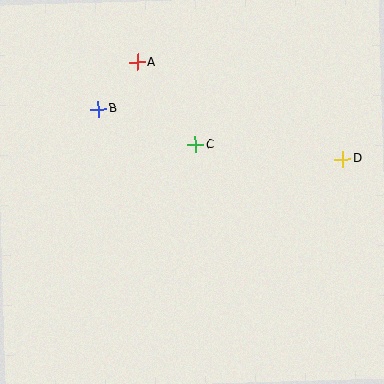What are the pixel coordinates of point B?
Point B is at (98, 109).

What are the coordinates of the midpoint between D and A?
The midpoint between D and A is at (240, 111).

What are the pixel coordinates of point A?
Point A is at (138, 62).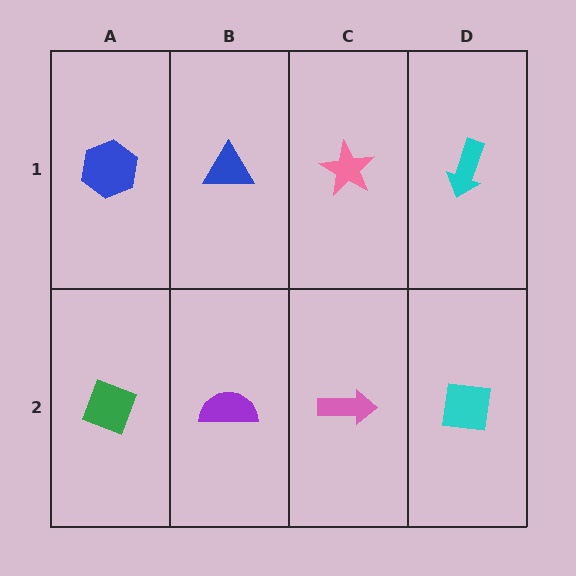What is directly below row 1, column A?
A green diamond.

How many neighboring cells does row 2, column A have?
2.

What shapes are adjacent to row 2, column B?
A blue triangle (row 1, column B), a green diamond (row 2, column A), a pink arrow (row 2, column C).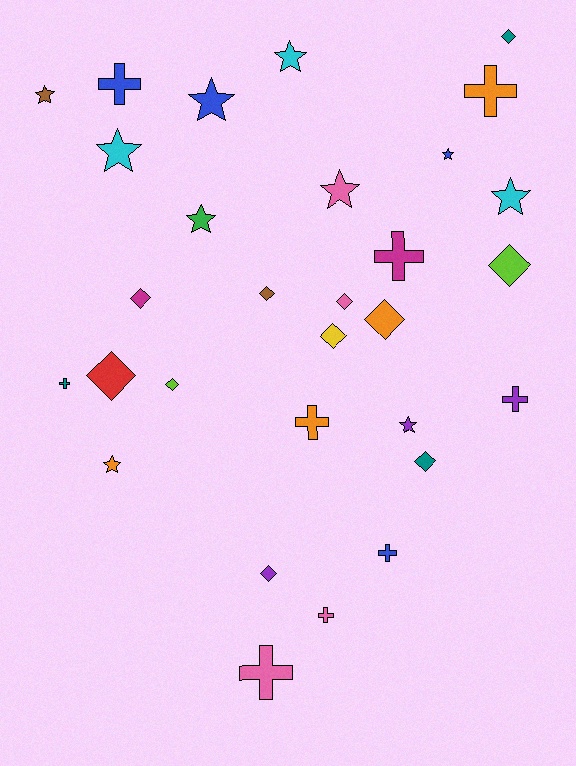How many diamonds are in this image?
There are 11 diamonds.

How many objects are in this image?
There are 30 objects.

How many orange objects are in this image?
There are 4 orange objects.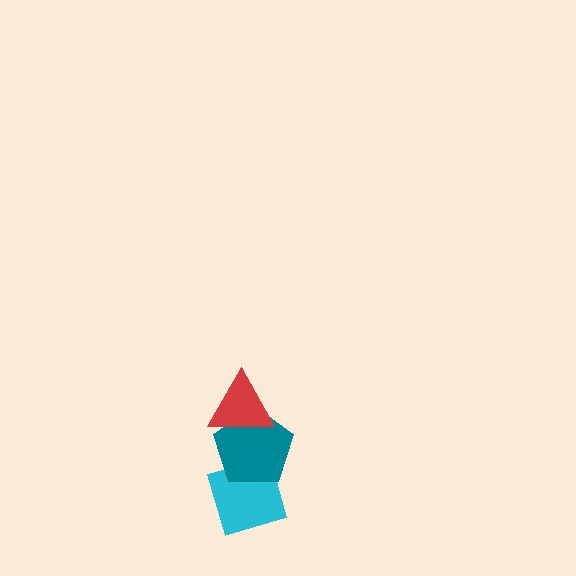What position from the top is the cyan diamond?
The cyan diamond is 3rd from the top.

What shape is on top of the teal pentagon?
The red triangle is on top of the teal pentagon.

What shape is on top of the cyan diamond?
The teal pentagon is on top of the cyan diamond.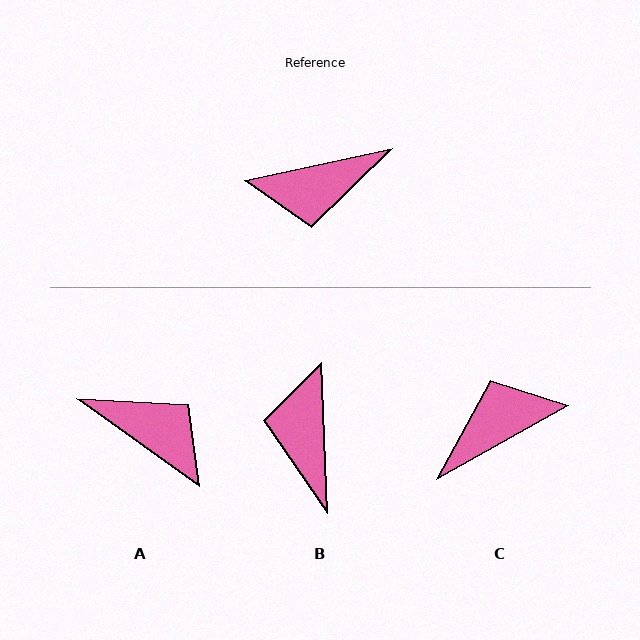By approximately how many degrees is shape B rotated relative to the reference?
Approximately 100 degrees clockwise.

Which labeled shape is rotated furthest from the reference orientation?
C, about 163 degrees away.